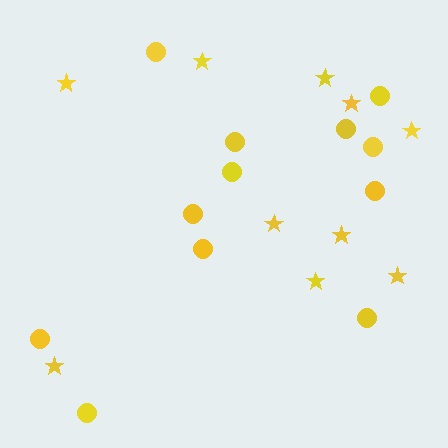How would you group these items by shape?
There are 2 groups: one group of stars (10) and one group of circles (12).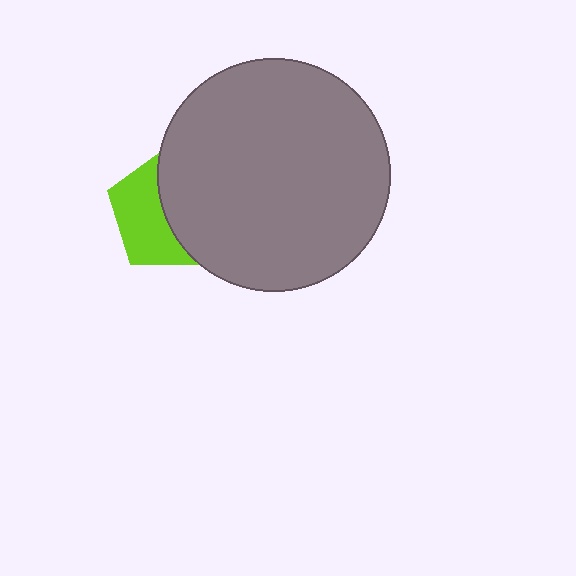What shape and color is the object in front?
The object in front is a gray circle.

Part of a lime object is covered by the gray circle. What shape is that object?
It is a pentagon.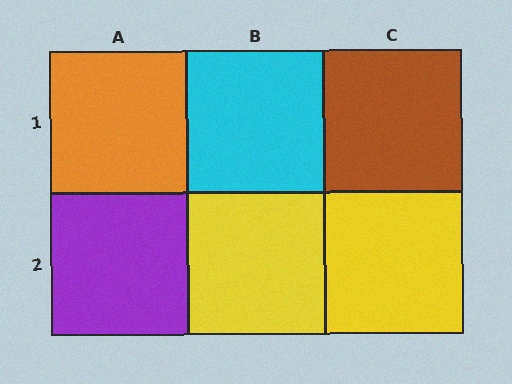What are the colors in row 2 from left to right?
Purple, yellow, yellow.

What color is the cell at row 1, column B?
Cyan.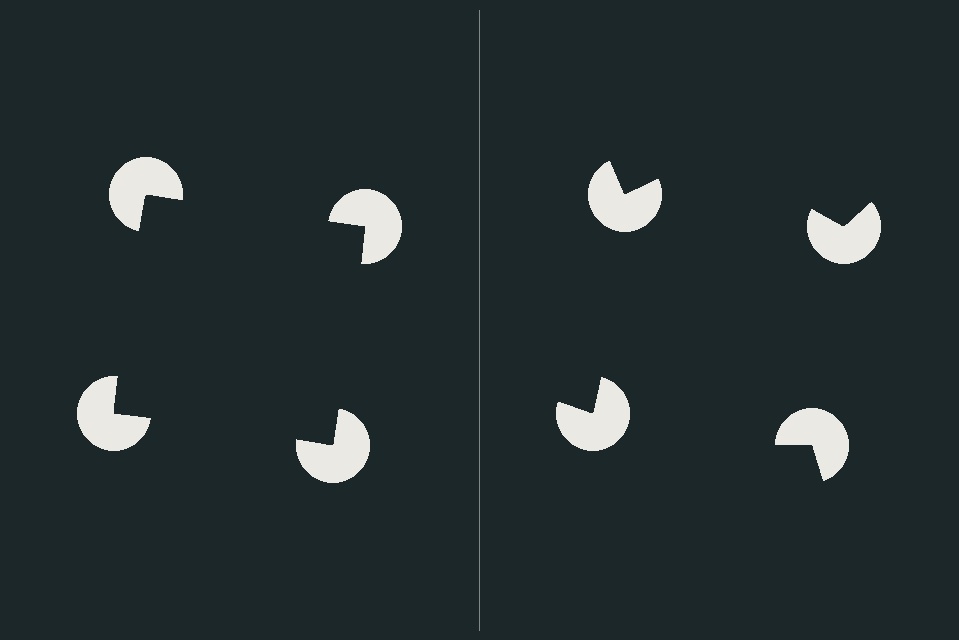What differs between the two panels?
The pac-man discs are positioned identically on both sides; only the wedge orientations differ. On the left they align to a square; on the right they are misaligned.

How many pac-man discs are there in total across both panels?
8 — 4 on each side.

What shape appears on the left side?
An illusory square.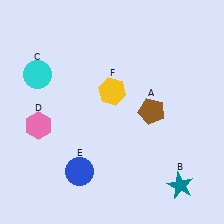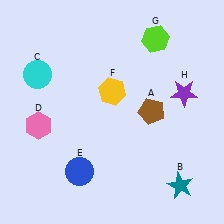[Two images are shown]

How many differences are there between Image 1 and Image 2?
There are 2 differences between the two images.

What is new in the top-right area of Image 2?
A purple star (H) was added in the top-right area of Image 2.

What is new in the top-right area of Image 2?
A lime hexagon (G) was added in the top-right area of Image 2.